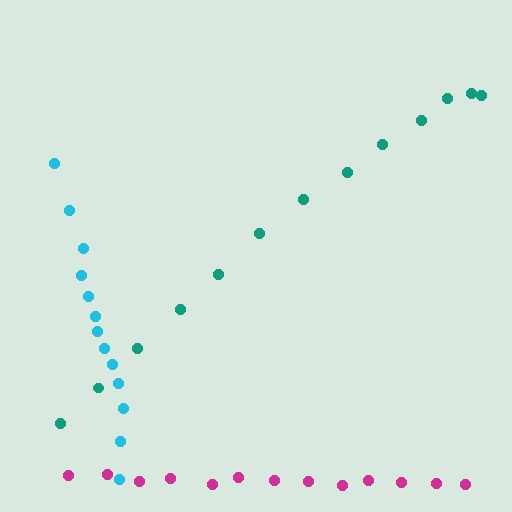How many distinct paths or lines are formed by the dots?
There are 3 distinct paths.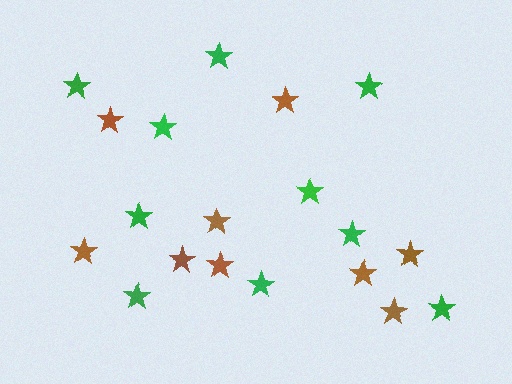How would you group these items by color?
There are 2 groups: one group of brown stars (9) and one group of green stars (10).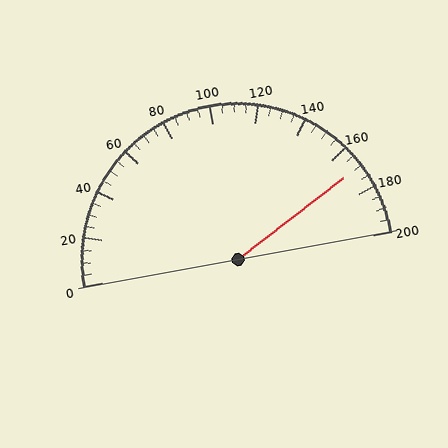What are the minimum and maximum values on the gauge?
The gauge ranges from 0 to 200.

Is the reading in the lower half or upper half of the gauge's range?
The reading is in the upper half of the range (0 to 200).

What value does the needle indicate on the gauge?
The needle indicates approximately 170.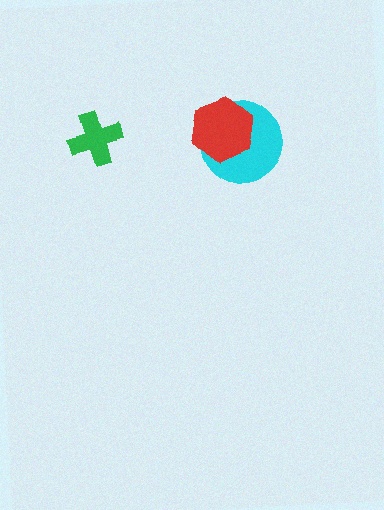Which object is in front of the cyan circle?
The red hexagon is in front of the cyan circle.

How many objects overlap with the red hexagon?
1 object overlaps with the red hexagon.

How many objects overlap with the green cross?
0 objects overlap with the green cross.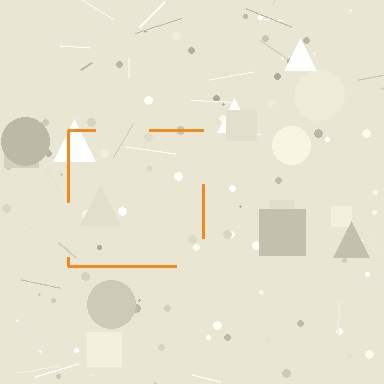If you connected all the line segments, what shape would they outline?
They would outline a square.